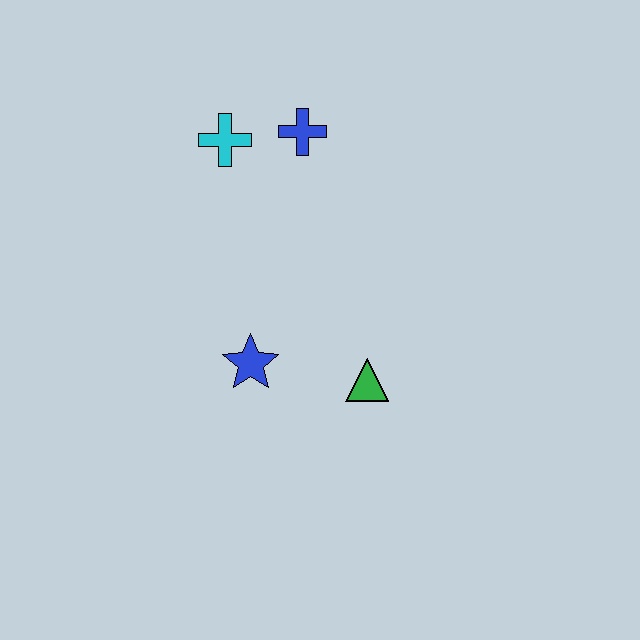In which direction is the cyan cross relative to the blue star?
The cyan cross is above the blue star.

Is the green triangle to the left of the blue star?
No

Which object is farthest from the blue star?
The blue cross is farthest from the blue star.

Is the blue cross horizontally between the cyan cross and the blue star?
No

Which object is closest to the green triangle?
The blue star is closest to the green triangle.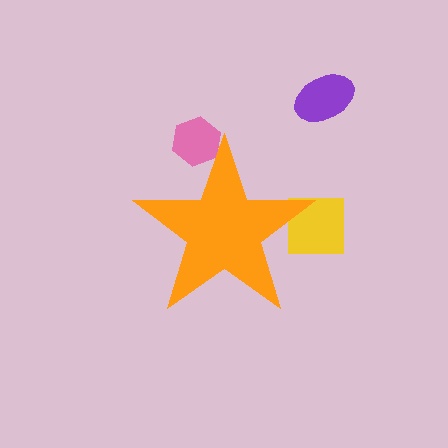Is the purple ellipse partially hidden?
No, the purple ellipse is fully visible.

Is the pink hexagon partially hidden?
Yes, the pink hexagon is partially hidden behind the orange star.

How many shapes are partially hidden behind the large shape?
2 shapes are partially hidden.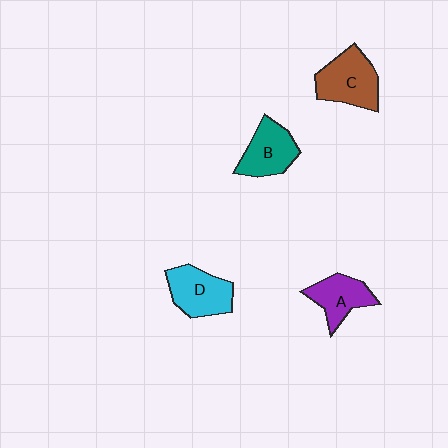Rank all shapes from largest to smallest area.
From largest to smallest: C (brown), D (cyan), B (teal), A (purple).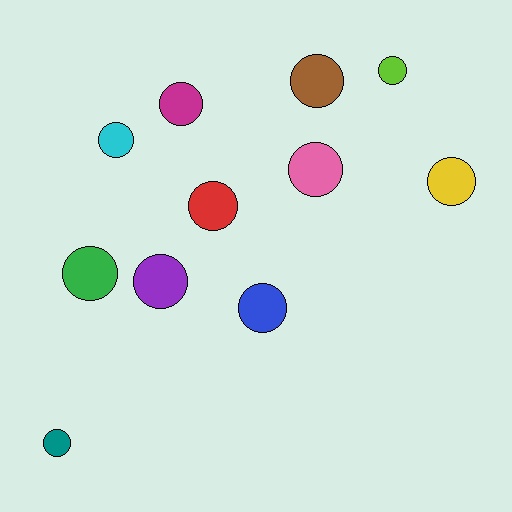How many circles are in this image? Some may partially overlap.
There are 11 circles.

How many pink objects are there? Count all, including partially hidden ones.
There is 1 pink object.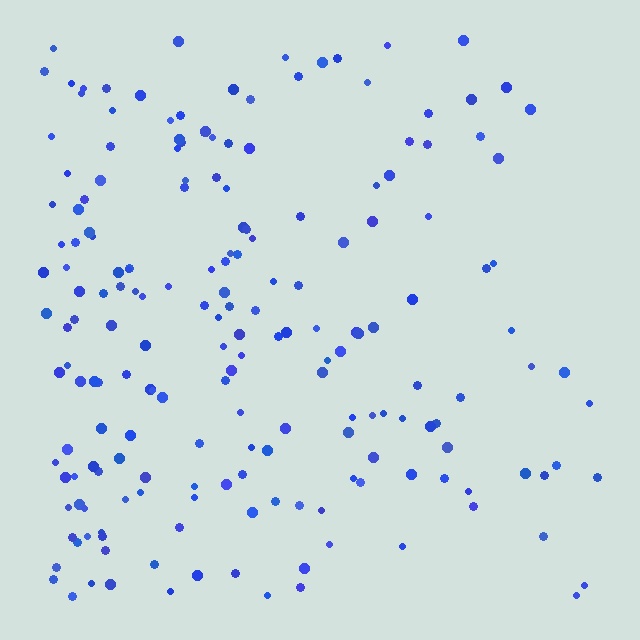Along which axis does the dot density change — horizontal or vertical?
Horizontal.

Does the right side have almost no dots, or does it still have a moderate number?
Still a moderate number, just noticeably fewer than the left.